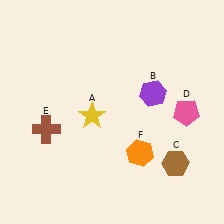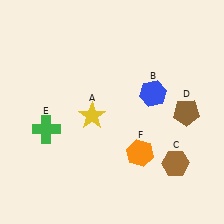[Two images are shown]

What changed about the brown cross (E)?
In Image 1, E is brown. In Image 2, it changed to green.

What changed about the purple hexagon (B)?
In Image 1, B is purple. In Image 2, it changed to blue.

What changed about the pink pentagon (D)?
In Image 1, D is pink. In Image 2, it changed to brown.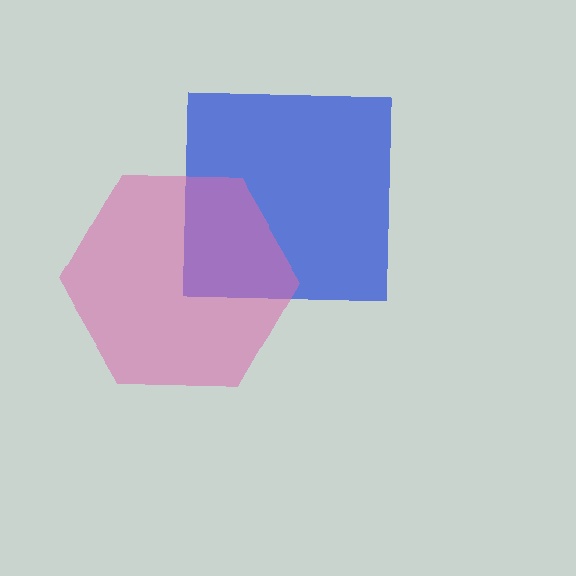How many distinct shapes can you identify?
There are 2 distinct shapes: a blue square, a pink hexagon.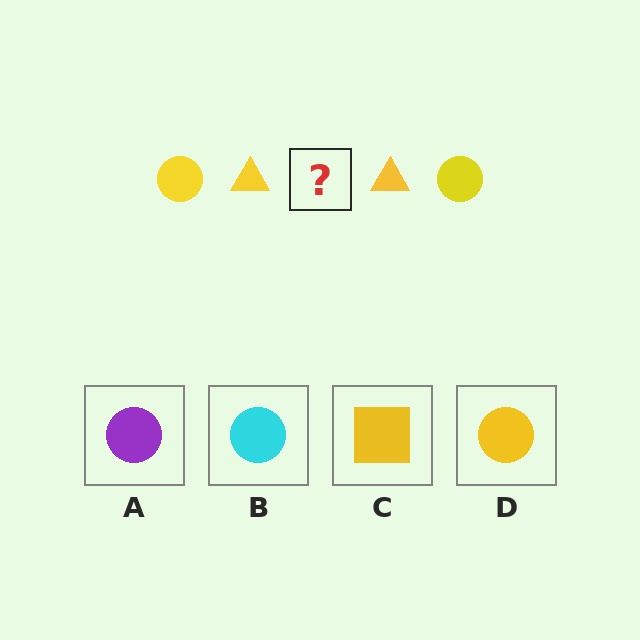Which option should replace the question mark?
Option D.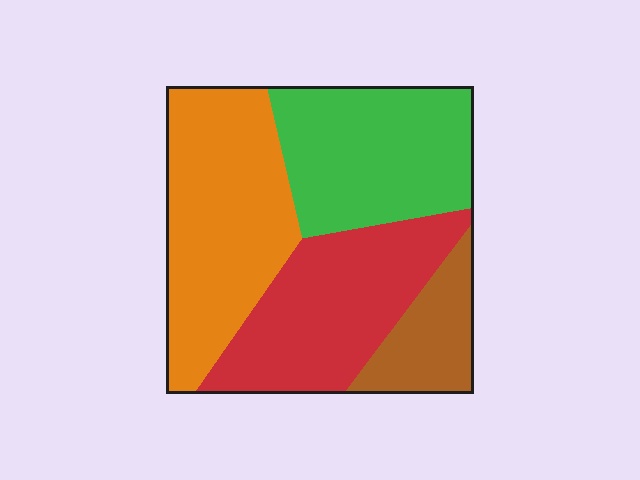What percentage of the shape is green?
Green takes up between a sixth and a third of the shape.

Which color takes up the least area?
Brown, at roughly 10%.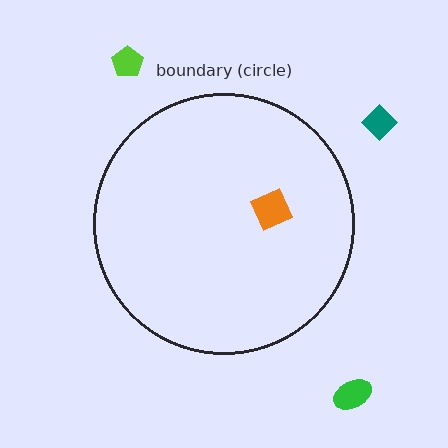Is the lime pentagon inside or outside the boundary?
Outside.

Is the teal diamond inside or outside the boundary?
Outside.